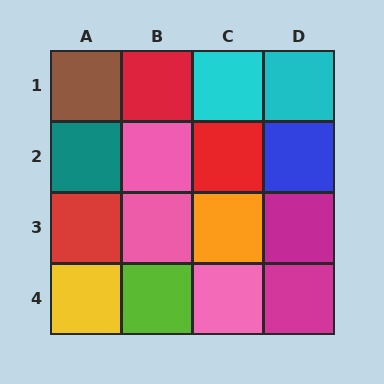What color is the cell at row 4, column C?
Pink.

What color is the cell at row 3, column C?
Orange.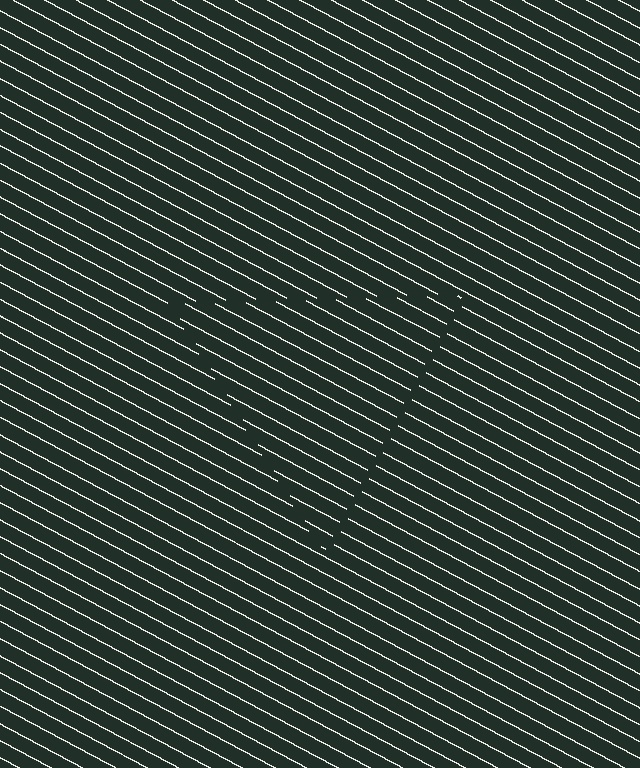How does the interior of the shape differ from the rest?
The interior of the shape contains the same grating, shifted by half a period — the contour is defined by the phase discontinuity where line-ends from the inner and outer gratings abut.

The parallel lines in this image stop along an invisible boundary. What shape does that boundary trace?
An illusory triangle. The interior of the shape contains the same grating, shifted by half a period — the contour is defined by the phase discontinuity where line-ends from the inner and outer gratings abut.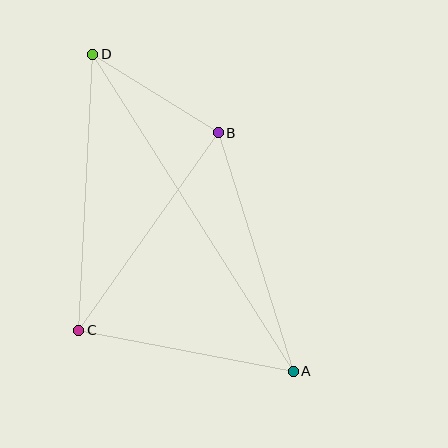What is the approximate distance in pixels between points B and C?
The distance between B and C is approximately 242 pixels.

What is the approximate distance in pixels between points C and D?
The distance between C and D is approximately 276 pixels.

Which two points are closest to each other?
Points B and D are closest to each other.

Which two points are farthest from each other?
Points A and D are farthest from each other.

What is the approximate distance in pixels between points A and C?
The distance between A and C is approximately 218 pixels.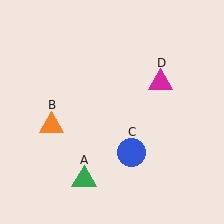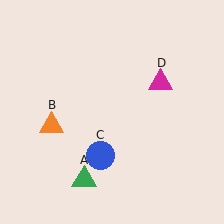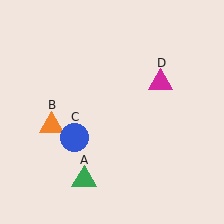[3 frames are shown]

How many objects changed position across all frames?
1 object changed position: blue circle (object C).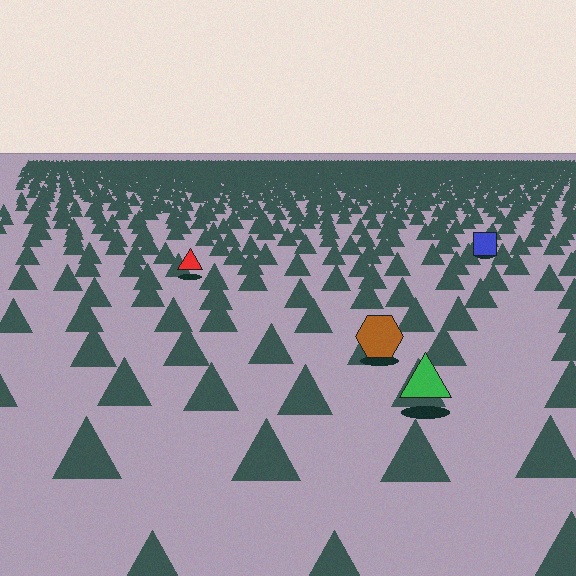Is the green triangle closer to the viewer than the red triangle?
Yes. The green triangle is closer — you can tell from the texture gradient: the ground texture is coarser near it.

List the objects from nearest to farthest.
From nearest to farthest: the green triangle, the brown hexagon, the red triangle, the blue square.